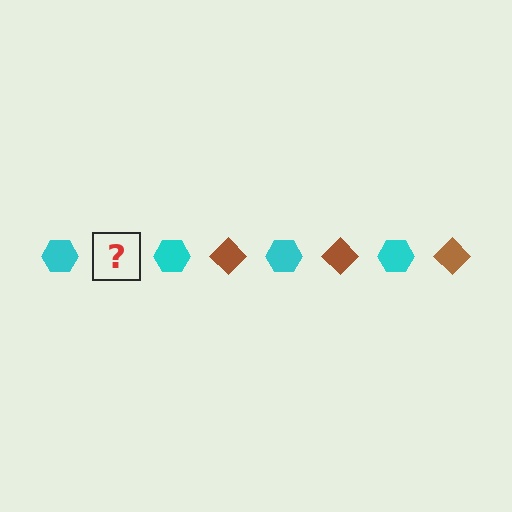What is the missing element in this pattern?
The missing element is a brown diamond.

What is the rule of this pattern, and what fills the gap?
The rule is that the pattern alternates between cyan hexagon and brown diamond. The gap should be filled with a brown diamond.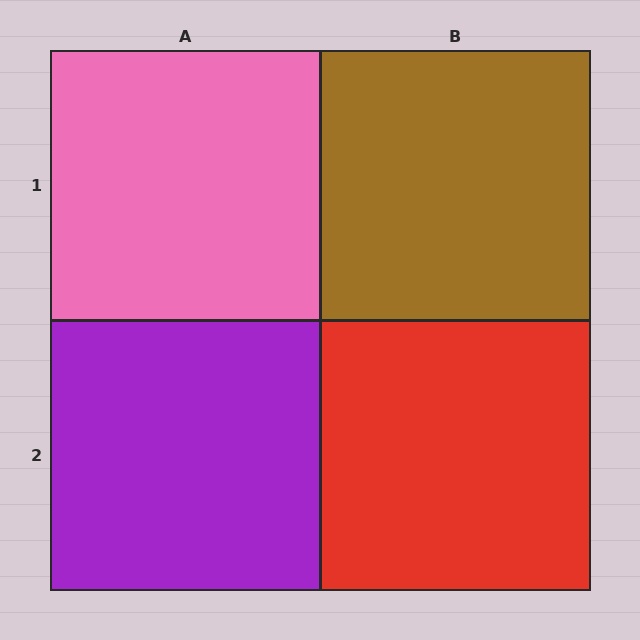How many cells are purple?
1 cell is purple.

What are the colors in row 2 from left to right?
Purple, red.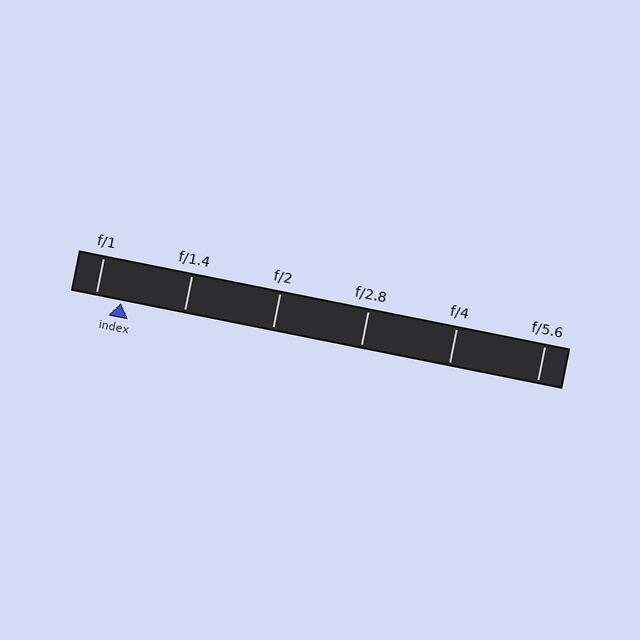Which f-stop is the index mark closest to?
The index mark is closest to f/1.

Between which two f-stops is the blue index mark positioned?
The index mark is between f/1 and f/1.4.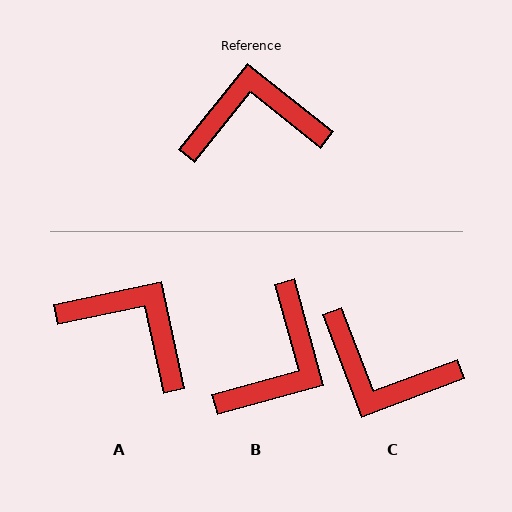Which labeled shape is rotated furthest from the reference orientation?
C, about 149 degrees away.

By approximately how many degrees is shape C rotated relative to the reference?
Approximately 149 degrees counter-clockwise.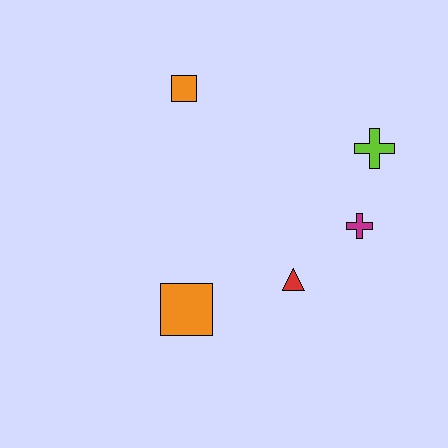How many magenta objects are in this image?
There is 1 magenta object.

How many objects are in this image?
There are 5 objects.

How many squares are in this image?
There are 2 squares.